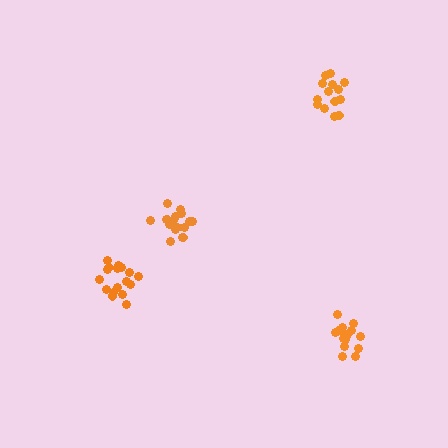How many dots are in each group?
Group 1: 17 dots, Group 2: 14 dots, Group 3: 15 dots, Group 4: 17 dots (63 total).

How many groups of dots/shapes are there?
There are 4 groups.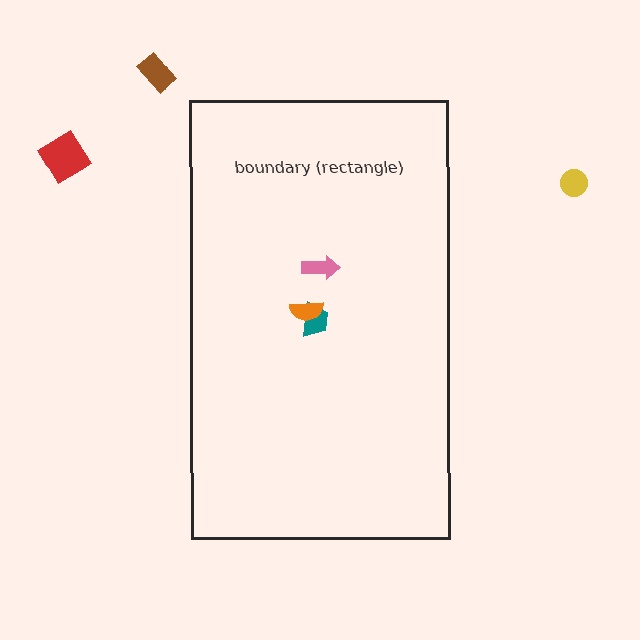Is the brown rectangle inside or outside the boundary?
Outside.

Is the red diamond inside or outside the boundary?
Outside.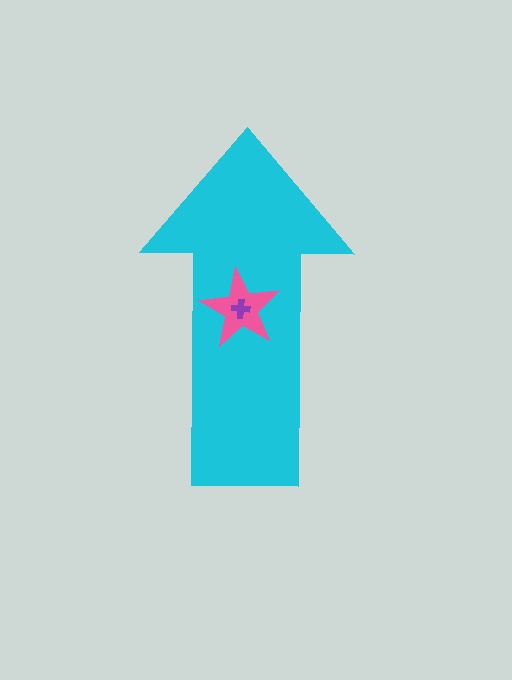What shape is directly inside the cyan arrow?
The pink star.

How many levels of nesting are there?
3.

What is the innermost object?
The purple cross.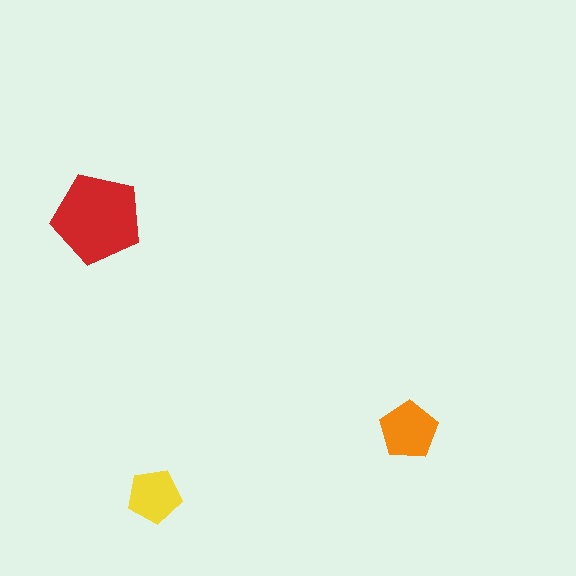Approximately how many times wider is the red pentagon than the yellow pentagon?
About 1.5 times wider.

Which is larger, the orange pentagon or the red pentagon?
The red one.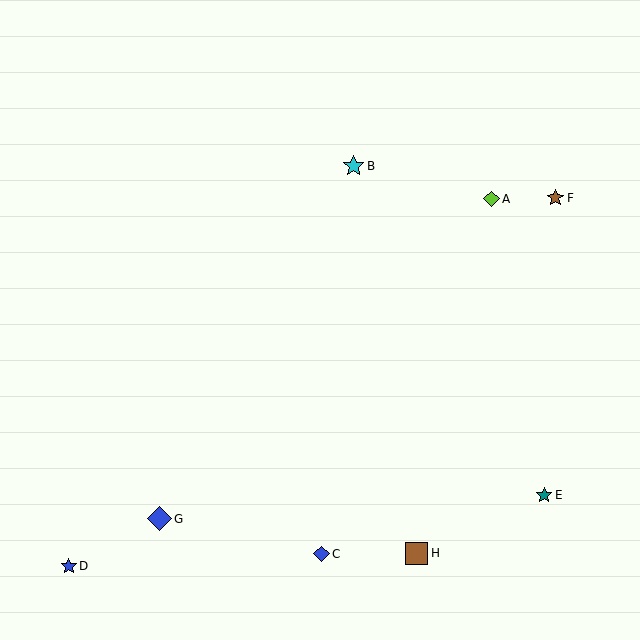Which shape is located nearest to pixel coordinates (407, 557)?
The brown square (labeled H) at (416, 553) is nearest to that location.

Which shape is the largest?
The blue diamond (labeled G) is the largest.